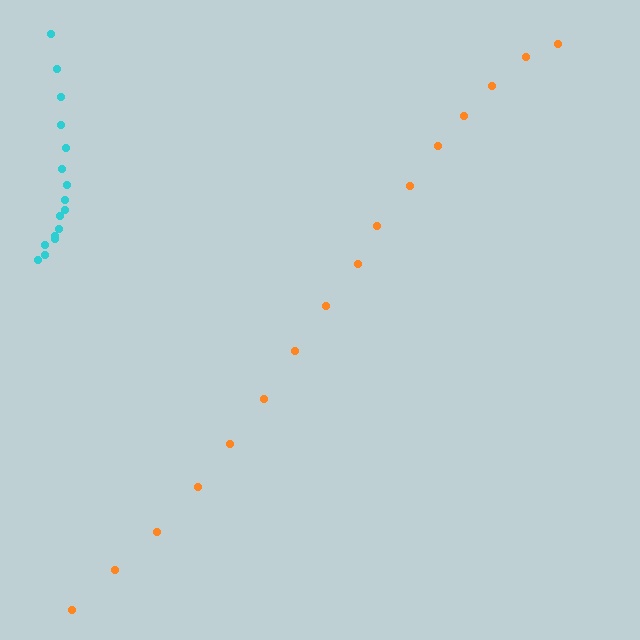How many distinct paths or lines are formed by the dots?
There are 2 distinct paths.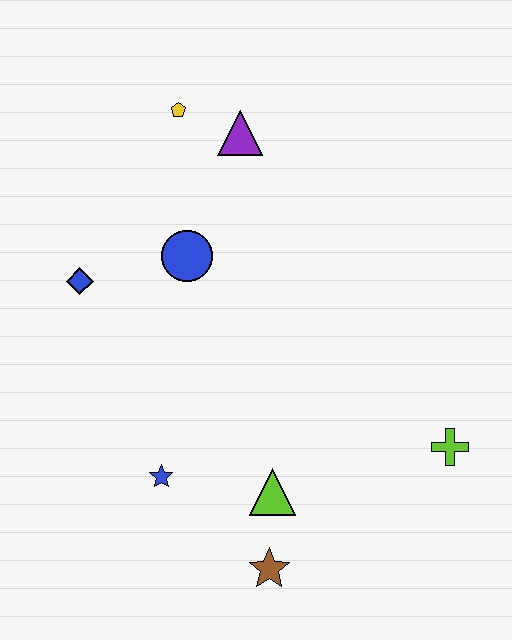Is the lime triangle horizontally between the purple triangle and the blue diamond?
No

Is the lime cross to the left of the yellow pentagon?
No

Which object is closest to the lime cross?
The lime triangle is closest to the lime cross.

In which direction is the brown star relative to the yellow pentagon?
The brown star is below the yellow pentagon.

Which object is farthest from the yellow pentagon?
The brown star is farthest from the yellow pentagon.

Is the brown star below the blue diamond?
Yes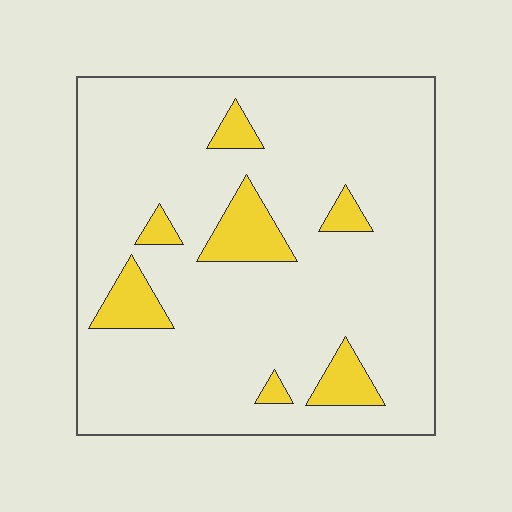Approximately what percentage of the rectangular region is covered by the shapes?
Approximately 10%.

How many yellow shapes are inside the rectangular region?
7.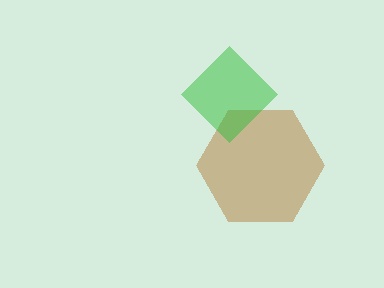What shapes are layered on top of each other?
The layered shapes are: a brown hexagon, a green diamond.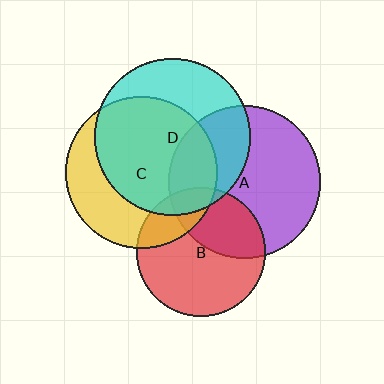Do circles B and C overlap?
Yes.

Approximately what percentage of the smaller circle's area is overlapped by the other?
Approximately 20%.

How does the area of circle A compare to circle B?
Approximately 1.4 times.